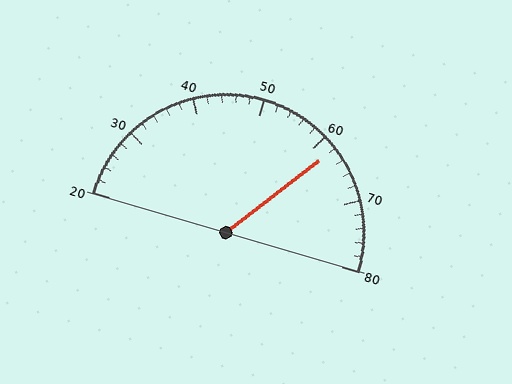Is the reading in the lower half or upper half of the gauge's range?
The reading is in the upper half of the range (20 to 80).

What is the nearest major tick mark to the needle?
The nearest major tick mark is 60.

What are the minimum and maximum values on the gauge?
The gauge ranges from 20 to 80.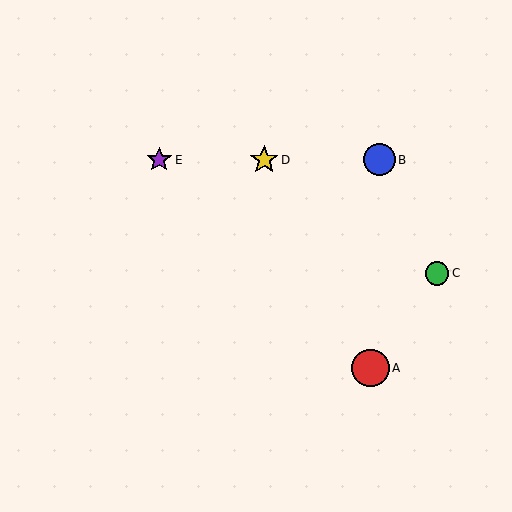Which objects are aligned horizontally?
Objects B, D, E are aligned horizontally.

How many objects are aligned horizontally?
3 objects (B, D, E) are aligned horizontally.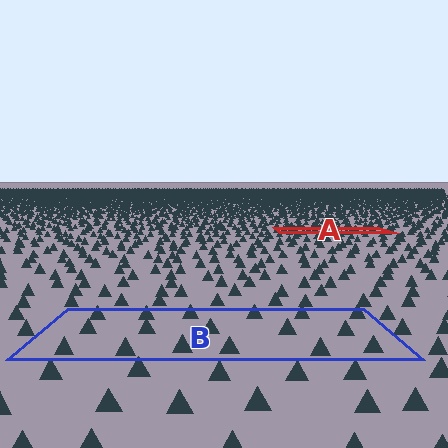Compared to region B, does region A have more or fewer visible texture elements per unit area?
Region A has more texture elements per unit area — they are packed more densely because it is farther away.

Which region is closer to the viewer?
Region B is closer. The texture elements there are larger and more spread out.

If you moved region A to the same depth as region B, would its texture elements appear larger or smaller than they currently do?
They would appear larger. At a closer depth, the same texture elements are projected at a bigger on-screen size.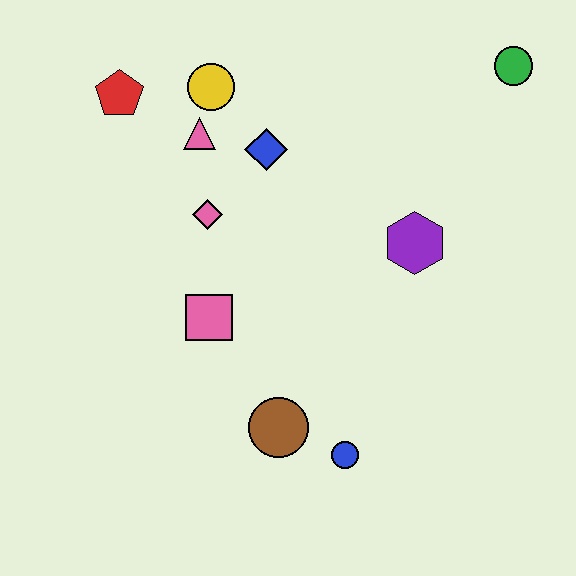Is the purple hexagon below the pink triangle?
Yes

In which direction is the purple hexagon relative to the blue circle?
The purple hexagon is above the blue circle.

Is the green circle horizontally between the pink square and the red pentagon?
No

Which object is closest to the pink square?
The pink diamond is closest to the pink square.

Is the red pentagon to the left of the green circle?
Yes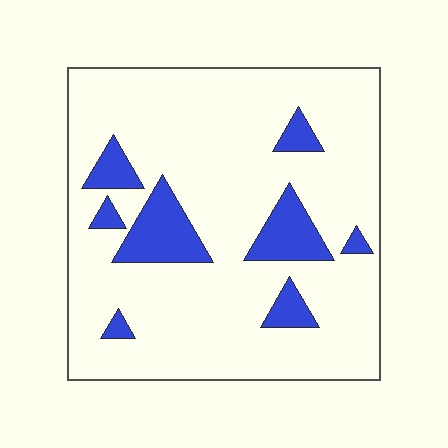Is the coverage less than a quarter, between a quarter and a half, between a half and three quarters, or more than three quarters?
Less than a quarter.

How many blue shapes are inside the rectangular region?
8.